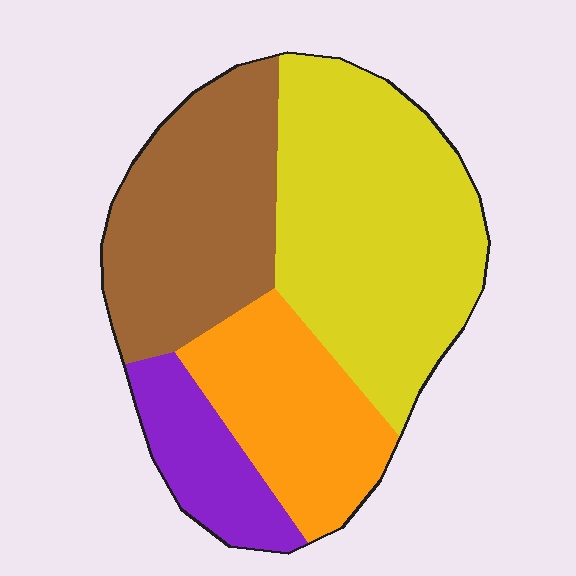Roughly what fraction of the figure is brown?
Brown takes up between a sixth and a third of the figure.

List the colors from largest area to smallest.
From largest to smallest: yellow, brown, orange, purple.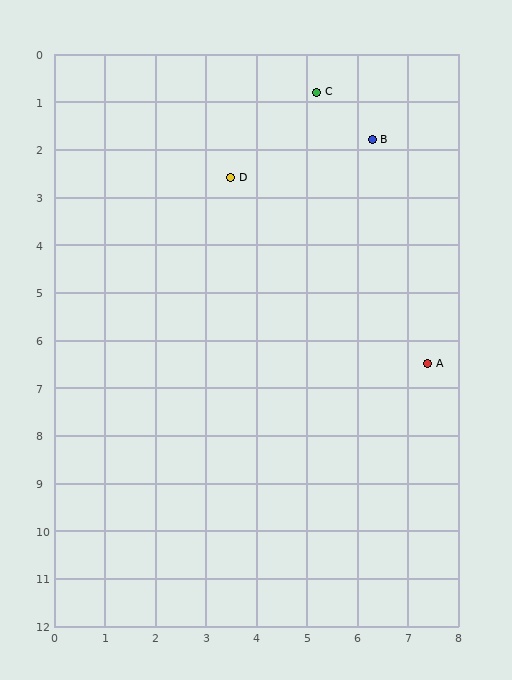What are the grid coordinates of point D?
Point D is at approximately (3.5, 2.6).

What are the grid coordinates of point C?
Point C is at approximately (5.2, 0.8).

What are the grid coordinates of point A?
Point A is at approximately (7.4, 6.5).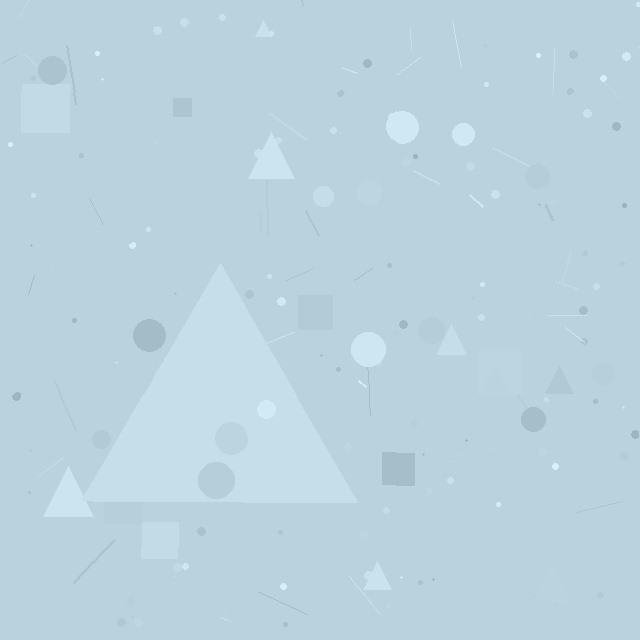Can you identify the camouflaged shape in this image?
The camouflaged shape is a triangle.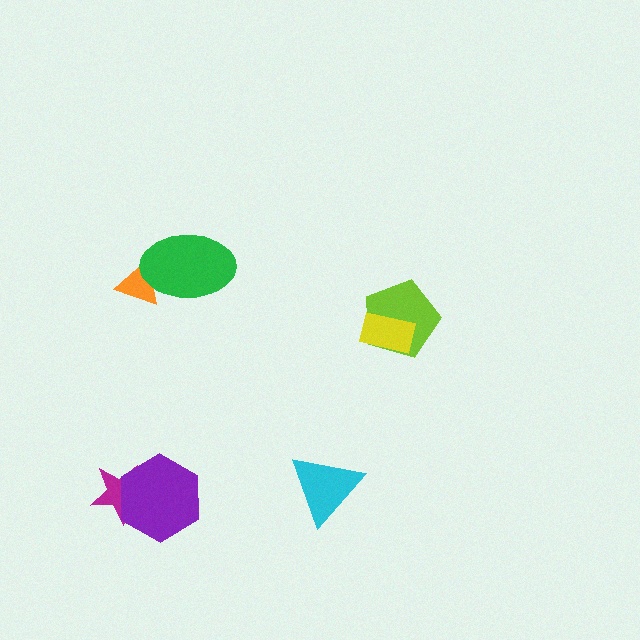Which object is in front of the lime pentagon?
The yellow rectangle is in front of the lime pentagon.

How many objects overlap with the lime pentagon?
1 object overlaps with the lime pentagon.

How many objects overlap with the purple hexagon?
1 object overlaps with the purple hexagon.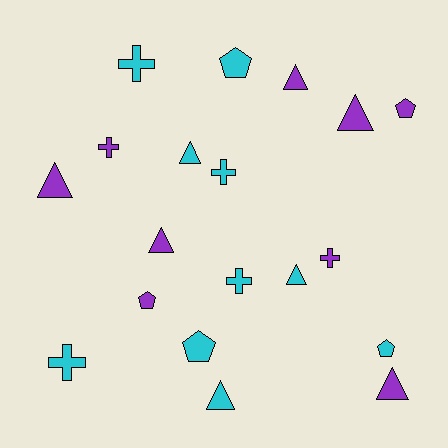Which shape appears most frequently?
Triangle, with 8 objects.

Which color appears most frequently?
Cyan, with 10 objects.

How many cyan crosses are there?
There are 4 cyan crosses.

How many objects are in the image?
There are 19 objects.